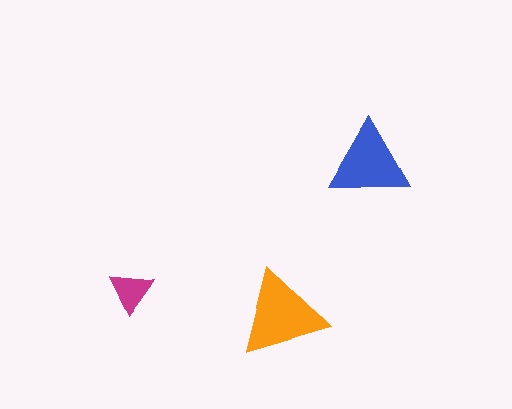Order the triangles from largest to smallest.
the orange one, the blue one, the magenta one.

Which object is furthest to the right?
The blue triangle is rightmost.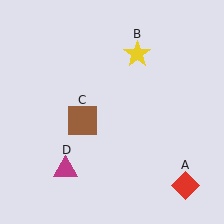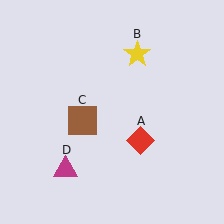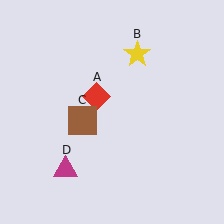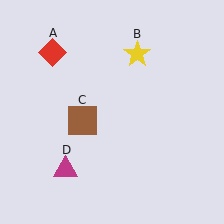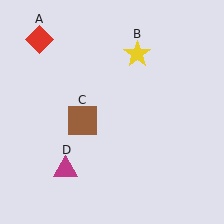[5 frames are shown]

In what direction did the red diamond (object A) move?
The red diamond (object A) moved up and to the left.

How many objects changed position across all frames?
1 object changed position: red diamond (object A).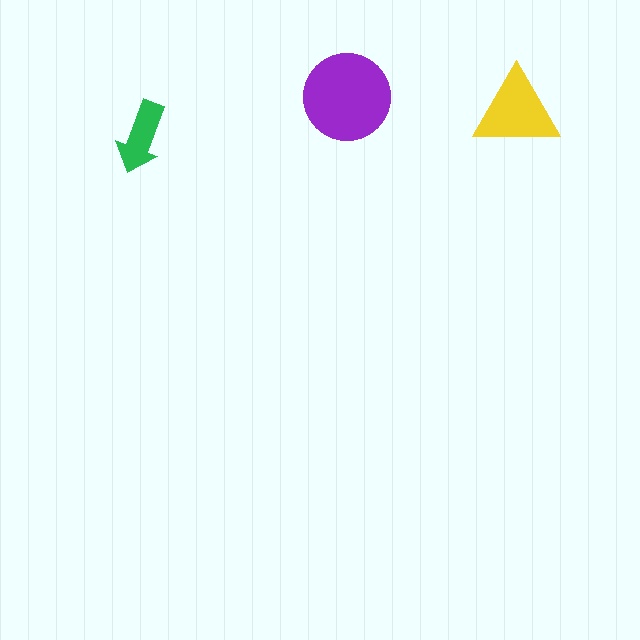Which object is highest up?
The purple circle is topmost.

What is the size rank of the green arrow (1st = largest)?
3rd.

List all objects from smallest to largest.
The green arrow, the yellow triangle, the purple circle.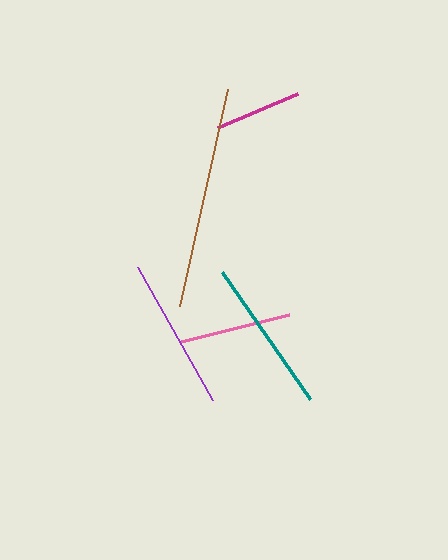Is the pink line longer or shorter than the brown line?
The brown line is longer than the pink line.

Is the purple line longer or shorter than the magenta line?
The purple line is longer than the magenta line.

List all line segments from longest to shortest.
From longest to shortest: brown, teal, purple, pink, magenta.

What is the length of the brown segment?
The brown segment is approximately 222 pixels long.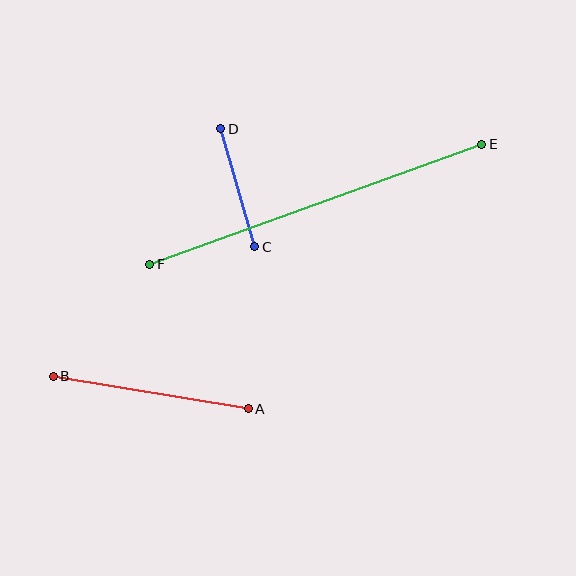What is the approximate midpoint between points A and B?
The midpoint is at approximately (151, 392) pixels.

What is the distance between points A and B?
The distance is approximately 198 pixels.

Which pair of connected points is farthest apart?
Points E and F are farthest apart.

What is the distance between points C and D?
The distance is approximately 123 pixels.